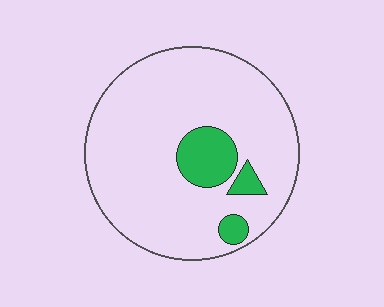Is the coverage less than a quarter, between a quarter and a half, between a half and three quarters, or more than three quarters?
Less than a quarter.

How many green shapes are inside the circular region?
3.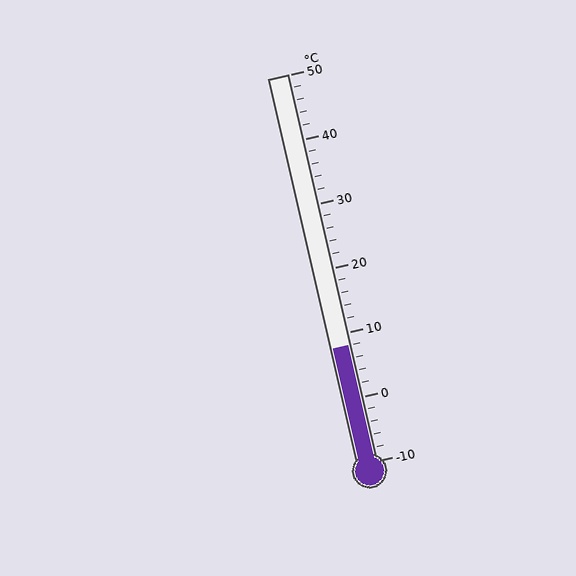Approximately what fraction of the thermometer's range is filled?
The thermometer is filled to approximately 30% of its range.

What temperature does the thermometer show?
The thermometer shows approximately 8°C.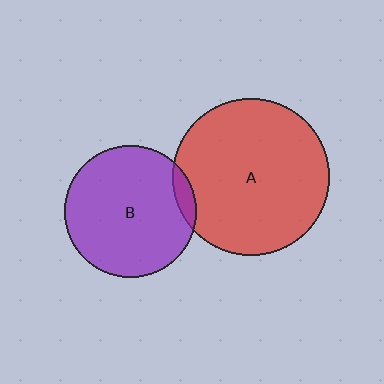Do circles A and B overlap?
Yes.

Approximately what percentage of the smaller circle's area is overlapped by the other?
Approximately 5%.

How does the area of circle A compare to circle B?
Approximately 1.4 times.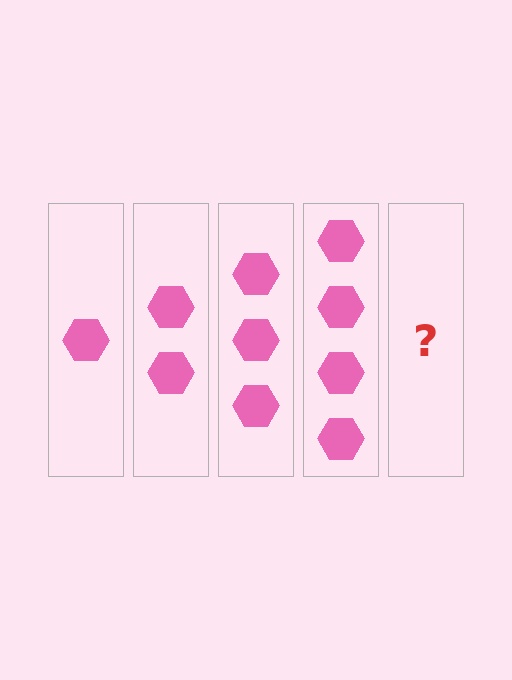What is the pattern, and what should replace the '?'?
The pattern is that each step adds one more hexagon. The '?' should be 5 hexagons.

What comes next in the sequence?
The next element should be 5 hexagons.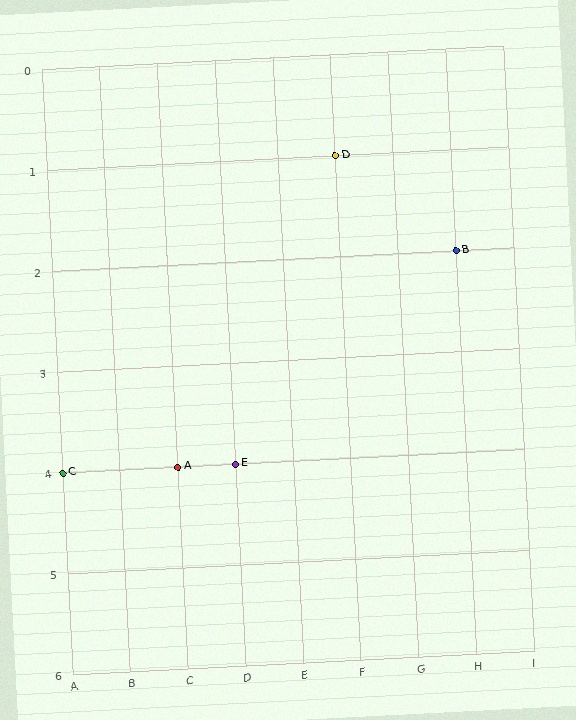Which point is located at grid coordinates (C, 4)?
Point A is at (C, 4).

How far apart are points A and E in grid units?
Points A and E are 1 column apart.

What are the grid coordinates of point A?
Point A is at grid coordinates (C, 4).